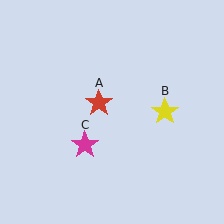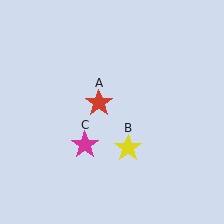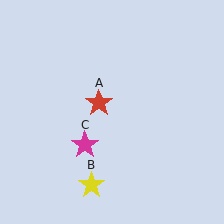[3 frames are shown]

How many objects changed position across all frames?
1 object changed position: yellow star (object B).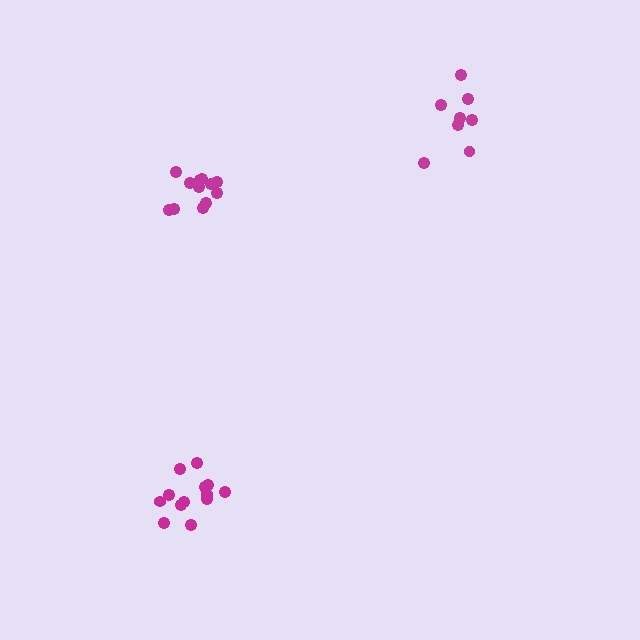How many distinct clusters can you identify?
There are 3 distinct clusters.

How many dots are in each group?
Group 1: 8 dots, Group 2: 13 dots, Group 3: 12 dots (33 total).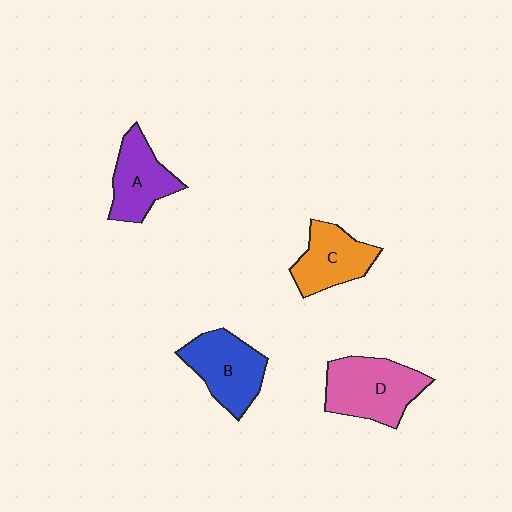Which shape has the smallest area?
Shape A (purple).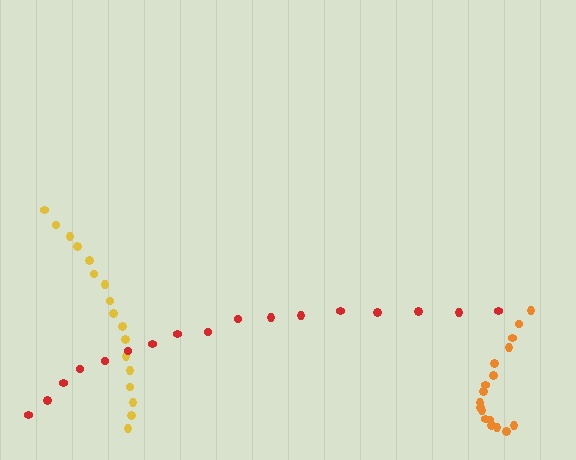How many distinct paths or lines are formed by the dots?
There are 3 distinct paths.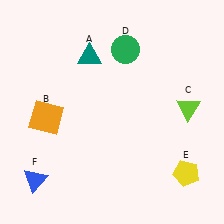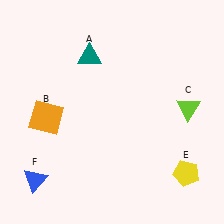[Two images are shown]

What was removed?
The green circle (D) was removed in Image 2.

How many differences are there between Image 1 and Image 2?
There is 1 difference between the two images.